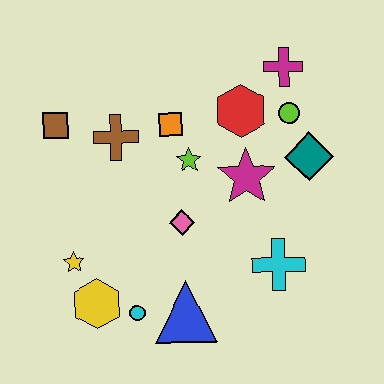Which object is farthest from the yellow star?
The magenta cross is farthest from the yellow star.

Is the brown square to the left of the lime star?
Yes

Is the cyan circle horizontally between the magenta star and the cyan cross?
No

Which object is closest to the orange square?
The lime star is closest to the orange square.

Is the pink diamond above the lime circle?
No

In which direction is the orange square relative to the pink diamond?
The orange square is above the pink diamond.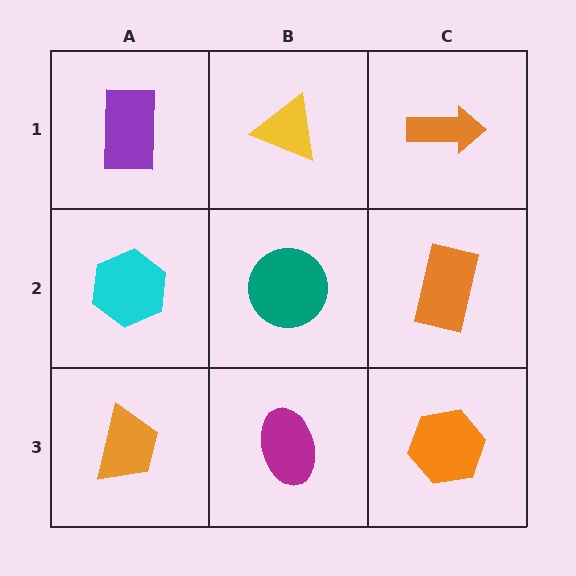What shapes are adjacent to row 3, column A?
A cyan hexagon (row 2, column A), a magenta ellipse (row 3, column B).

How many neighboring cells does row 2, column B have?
4.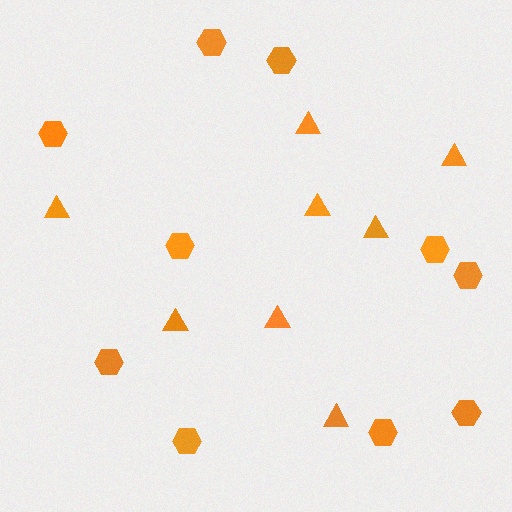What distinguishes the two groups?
There are 2 groups: one group of hexagons (10) and one group of triangles (8).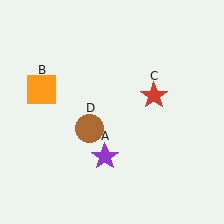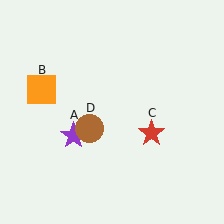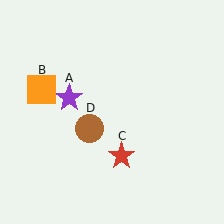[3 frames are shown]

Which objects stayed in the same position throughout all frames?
Orange square (object B) and brown circle (object D) remained stationary.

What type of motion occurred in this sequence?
The purple star (object A), red star (object C) rotated clockwise around the center of the scene.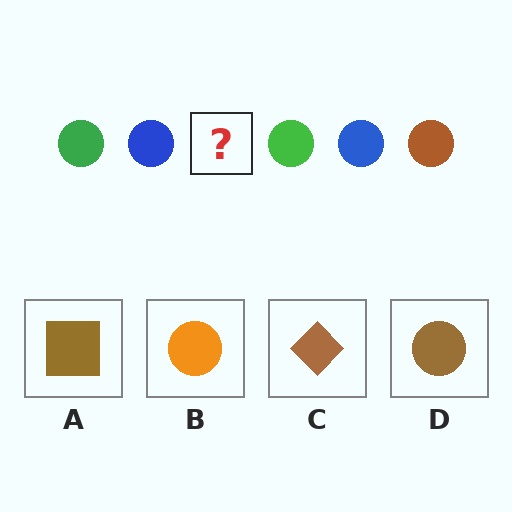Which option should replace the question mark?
Option D.